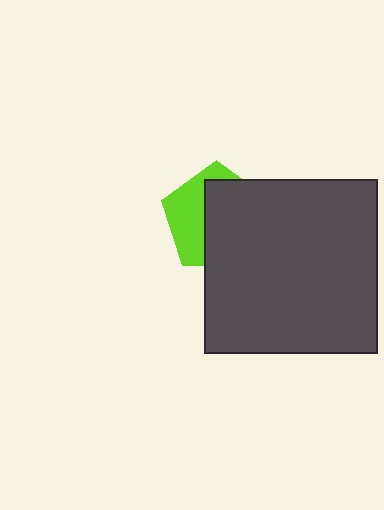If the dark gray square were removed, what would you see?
You would see the complete lime pentagon.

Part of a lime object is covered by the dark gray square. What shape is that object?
It is a pentagon.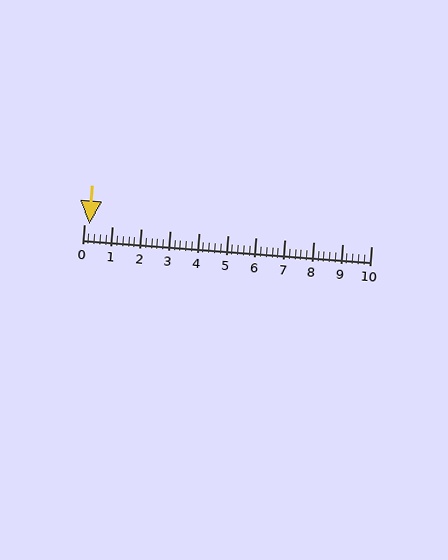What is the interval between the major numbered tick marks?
The major tick marks are spaced 1 units apart.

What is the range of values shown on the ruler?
The ruler shows values from 0 to 10.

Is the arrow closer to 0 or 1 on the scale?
The arrow is closer to 0.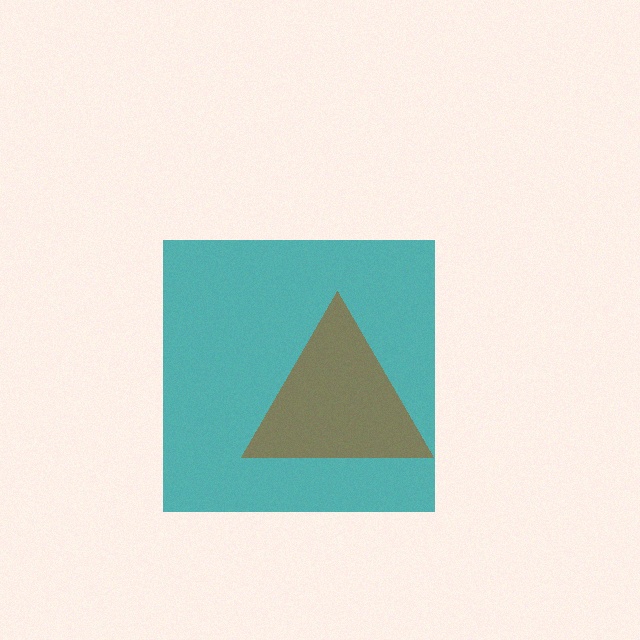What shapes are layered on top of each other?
The layered shapes are: a teal square, a brown triangle.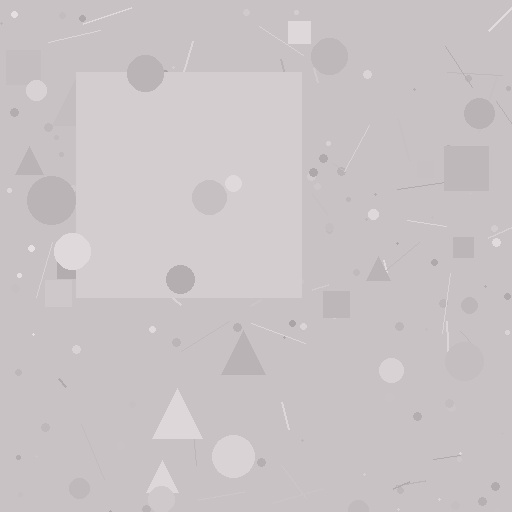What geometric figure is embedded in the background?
A square is embedded in the background.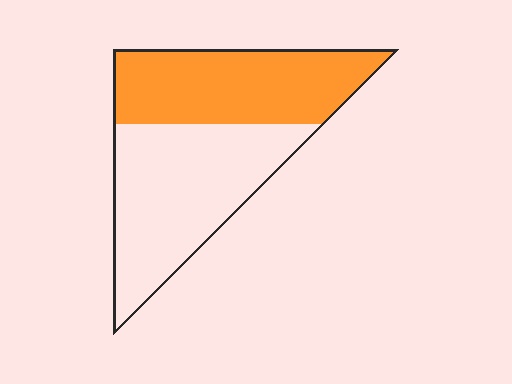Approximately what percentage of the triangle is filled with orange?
Approximately 45%.